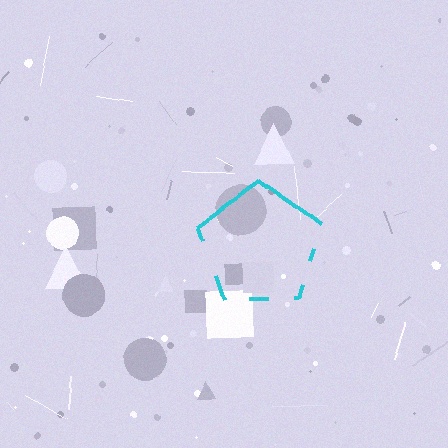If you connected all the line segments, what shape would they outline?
They would outline a pentagon.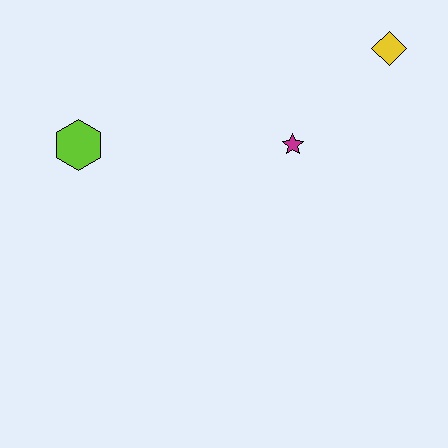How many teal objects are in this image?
There are no teal objects.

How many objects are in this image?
There are 3 objects.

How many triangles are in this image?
There are no triangles.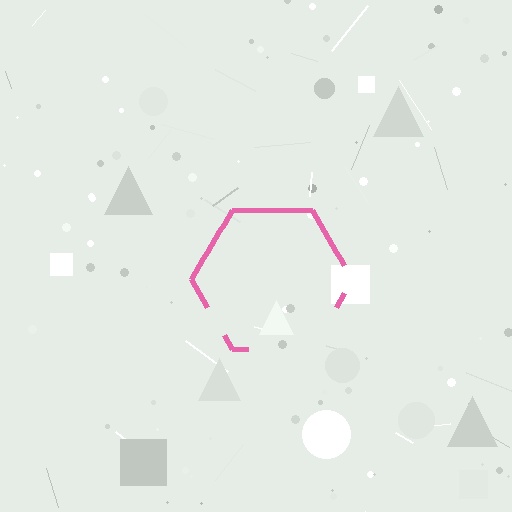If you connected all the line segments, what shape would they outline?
They would outline a hexagon.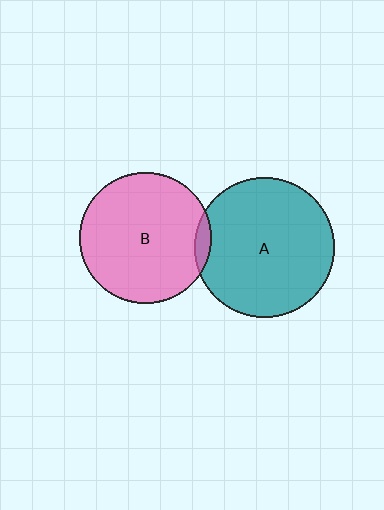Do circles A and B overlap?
Yes.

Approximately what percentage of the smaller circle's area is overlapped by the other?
Approximately 5%.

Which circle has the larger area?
Circle A (teal).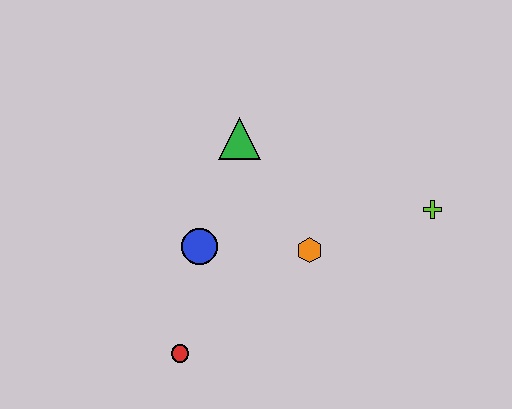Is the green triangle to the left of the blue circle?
No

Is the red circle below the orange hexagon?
Yes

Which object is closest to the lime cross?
The orange hexagon is closest to the lime cross.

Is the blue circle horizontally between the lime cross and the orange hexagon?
No